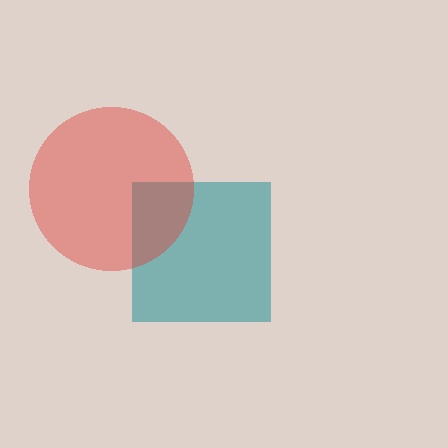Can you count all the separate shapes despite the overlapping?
Yes, there are 2 separate shapes.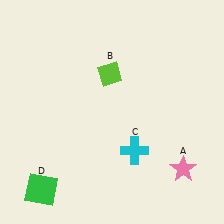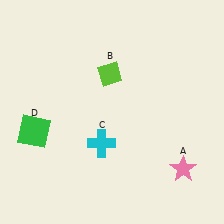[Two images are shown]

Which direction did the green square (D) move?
The green square (D) moved up.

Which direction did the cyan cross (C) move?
The cyan cross (C) moved left.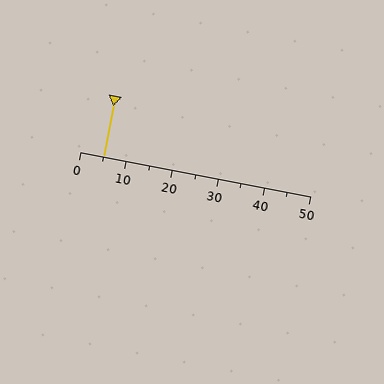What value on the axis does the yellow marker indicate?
The marker indicates approximately 5.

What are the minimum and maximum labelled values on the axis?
The axis runs from 0 to 50.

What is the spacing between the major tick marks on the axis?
The major ticks are spaced 10 apart.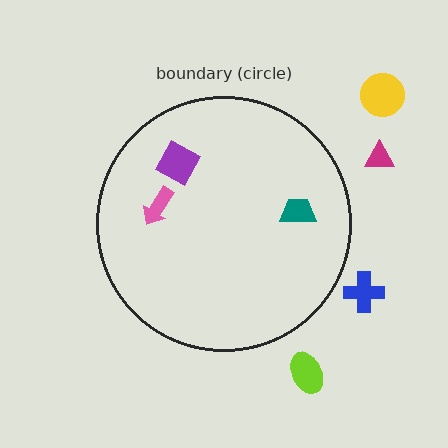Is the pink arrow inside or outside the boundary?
Inside.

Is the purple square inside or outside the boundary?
Inside.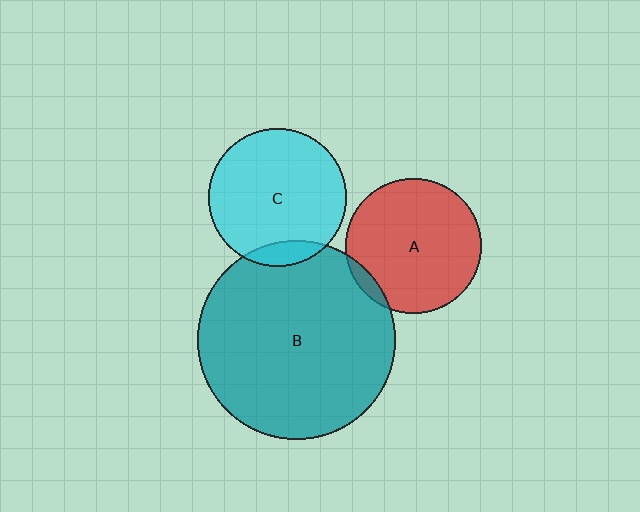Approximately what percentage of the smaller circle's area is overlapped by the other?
Approximately 5%.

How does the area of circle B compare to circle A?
Approximately 2.2 times.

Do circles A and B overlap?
Yes.